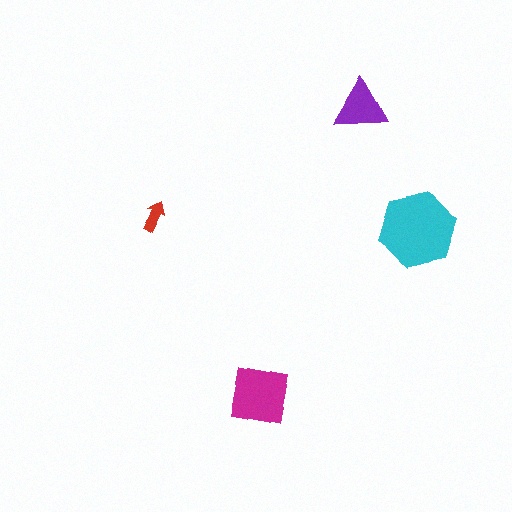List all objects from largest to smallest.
The cyan hexagon, the magenta square, the purple triangle, the red arrow.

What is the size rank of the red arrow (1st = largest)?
4th.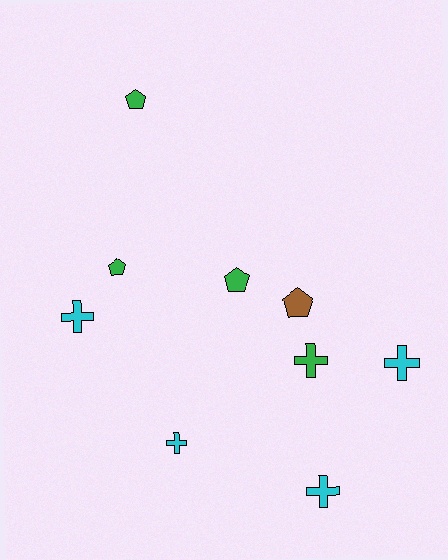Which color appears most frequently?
Green, with 4 objects.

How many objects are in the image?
There are 9 objects.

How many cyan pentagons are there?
There are no cyan pentagons.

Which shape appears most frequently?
Cross, with 5 objects.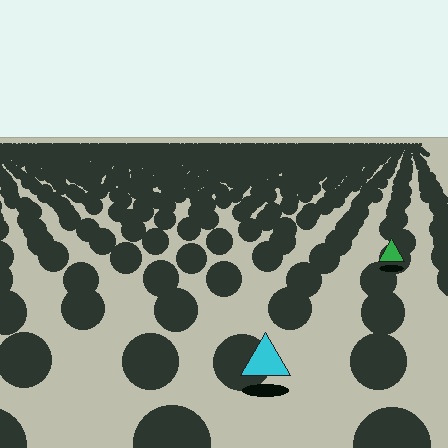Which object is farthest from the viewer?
The green triangle is farthest from the viewer. It appears smaller and the ground texture around it is denser.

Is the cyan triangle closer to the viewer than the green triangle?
Yes. The cyan triangle is closer — you can tell from the texture gradient: the ground texture is coarser near it.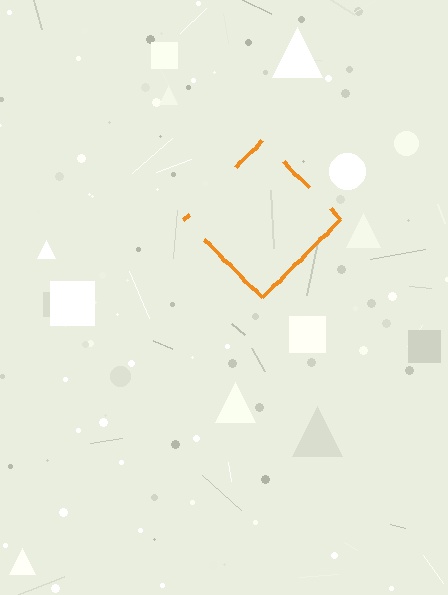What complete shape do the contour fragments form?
The contour fragments form a diamond.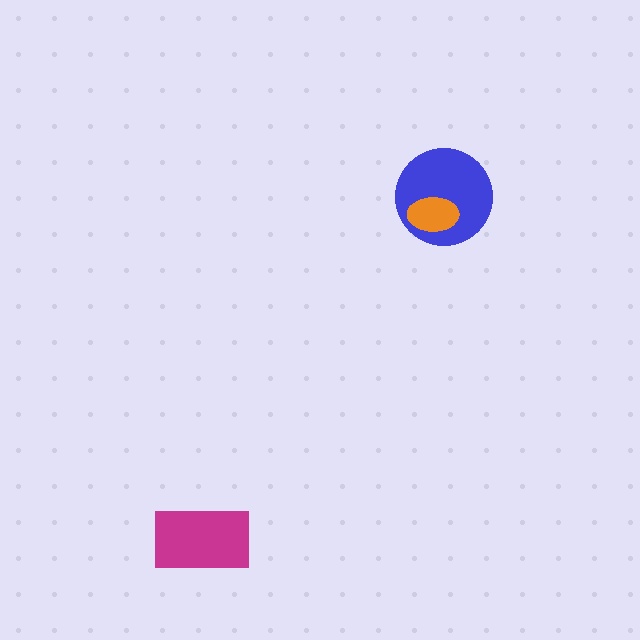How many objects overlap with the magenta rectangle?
0 objects overlap with the magenta rectangle.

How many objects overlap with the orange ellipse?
1 object overlaps with the orange ellipse.